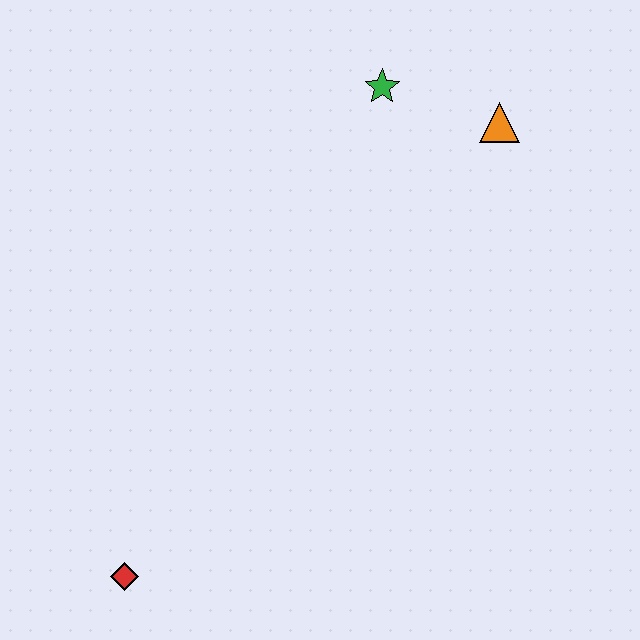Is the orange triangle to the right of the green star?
Yes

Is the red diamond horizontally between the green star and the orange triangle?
No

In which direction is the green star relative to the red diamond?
The green star is above the red diamond.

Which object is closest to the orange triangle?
The green star is closest to the orange triangle.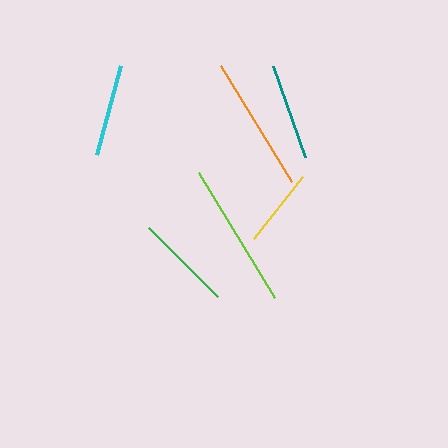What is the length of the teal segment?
The teal segment is approximately 96 pixels long.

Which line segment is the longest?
The lime line is the longest at approximately 146 pixels.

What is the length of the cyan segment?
The cyan segment is approximately 93 pixels long.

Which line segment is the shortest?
The yellow line is the shortest at approximately 79 pixels.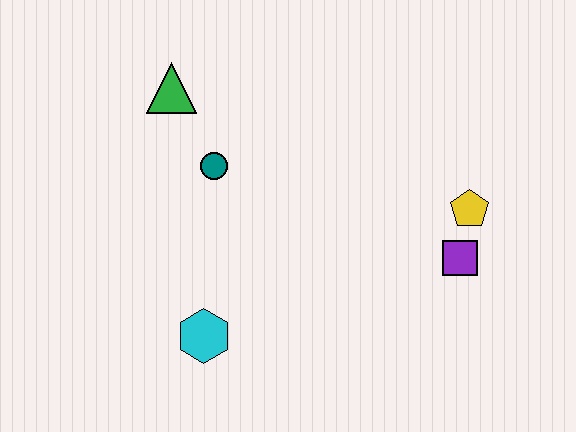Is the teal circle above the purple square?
Yes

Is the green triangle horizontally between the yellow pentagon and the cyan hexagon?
No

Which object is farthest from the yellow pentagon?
The green triangle is farthest from the yellow pentagon.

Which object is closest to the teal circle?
The green triangle is closest to the teal circle.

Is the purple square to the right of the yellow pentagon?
No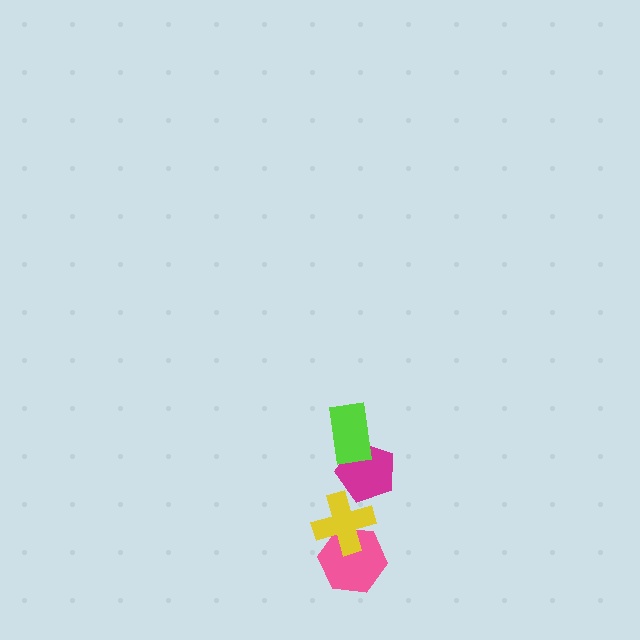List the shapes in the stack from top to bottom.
From top to bottom: the lime rectangle, the magenta pentagon, the yellow cross, the pink hexagon.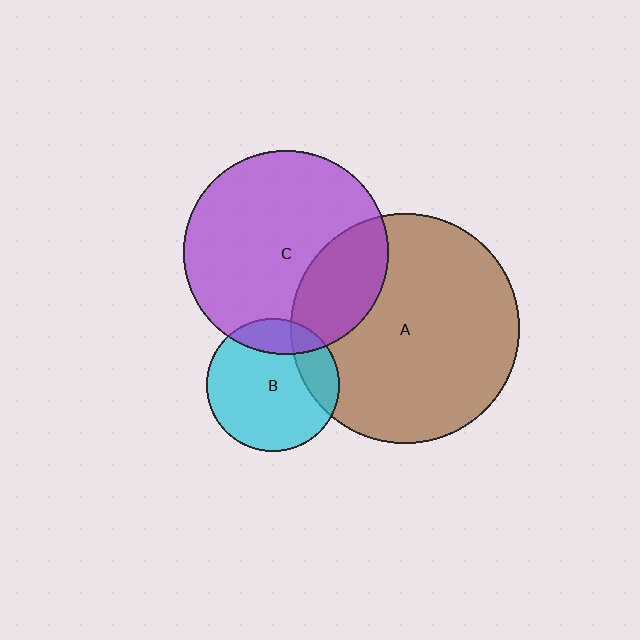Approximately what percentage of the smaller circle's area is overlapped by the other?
Approximately 25%.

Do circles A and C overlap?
Yes.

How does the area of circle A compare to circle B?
Approximately 3.0 times.